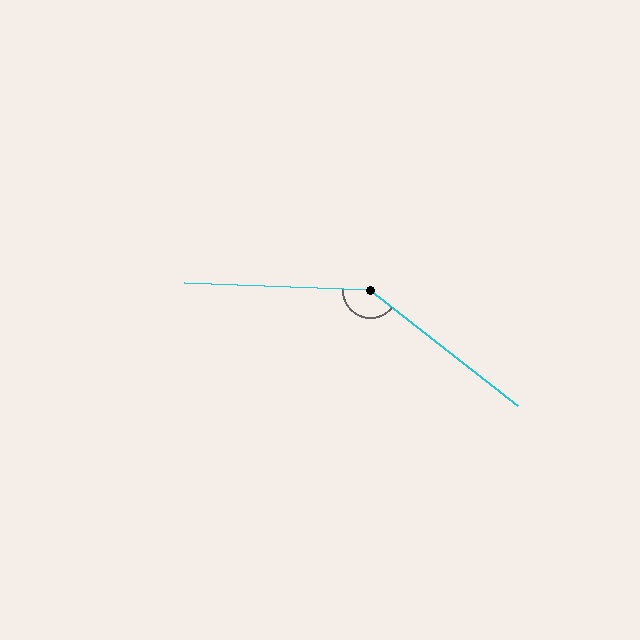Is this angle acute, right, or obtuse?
It is obtuse.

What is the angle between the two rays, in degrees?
Approximately 144 degrees.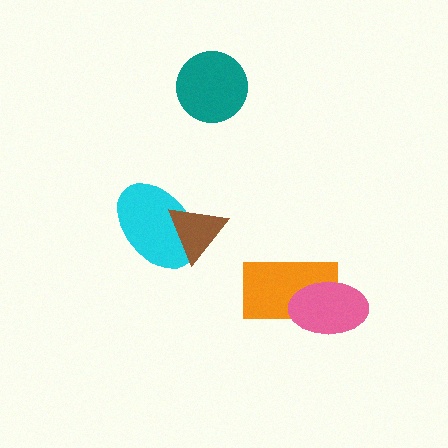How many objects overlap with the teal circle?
0 objects overlap with the teal circle.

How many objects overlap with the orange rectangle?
1 object overlaps with the orange rectangle.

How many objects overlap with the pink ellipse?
1 object overlaps with the pink ellipse.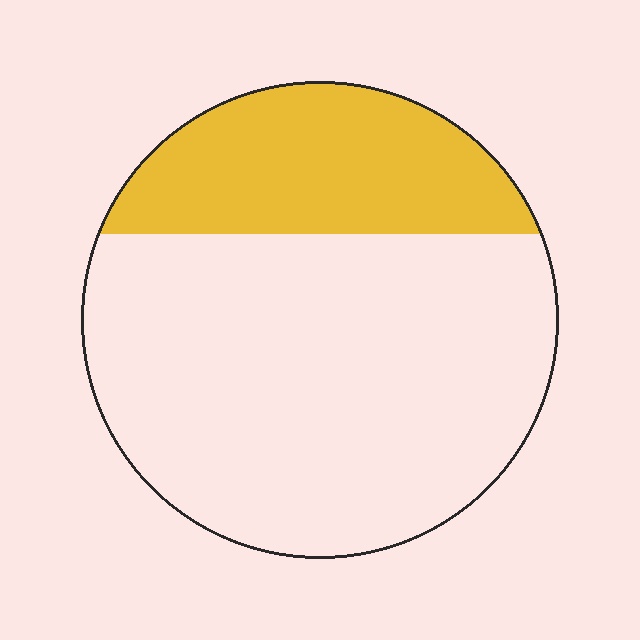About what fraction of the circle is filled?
About one quarter (1/4).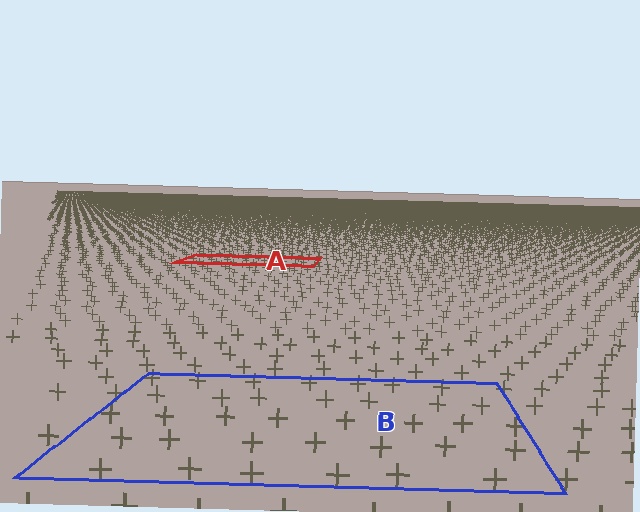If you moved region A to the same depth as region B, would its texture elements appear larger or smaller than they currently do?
They would appear larger. At a closer depth, the same texture elements are projected at a bigger on-screen size.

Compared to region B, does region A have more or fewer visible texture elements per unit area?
Region A has more texture elements per unit area — they are packed more densely because it is farther away.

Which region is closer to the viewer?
Region B is closer. The texture elements there are larger and more spread out.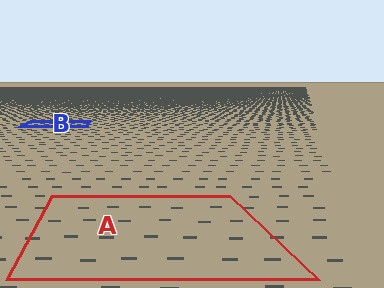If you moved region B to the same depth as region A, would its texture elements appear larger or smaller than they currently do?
They would appear larger. At a closer depth, the same texture elements are projected at a bigger on-screen size.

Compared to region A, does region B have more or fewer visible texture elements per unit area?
Region B has more texture elements per unit area — they are packed more densely because it is farther away.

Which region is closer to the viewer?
Region A is closer. The texture elements there are larger and more spread out.